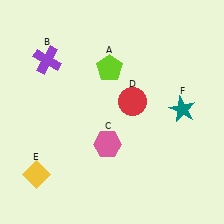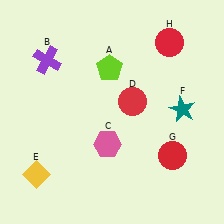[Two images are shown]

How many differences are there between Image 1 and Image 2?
There are 2 differences between the two images.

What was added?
A red circle (G), a red circle (H) were added in Image 2.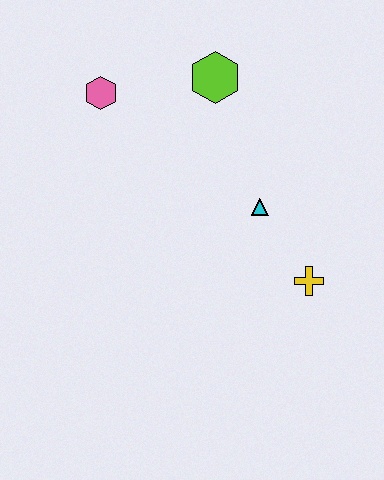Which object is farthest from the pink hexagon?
The yellow cross is farthest from the pink hexagon.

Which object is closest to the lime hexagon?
The pink hexagon is closest to the lime hexagon.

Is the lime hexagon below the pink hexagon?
No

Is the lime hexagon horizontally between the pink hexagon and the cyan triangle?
Yes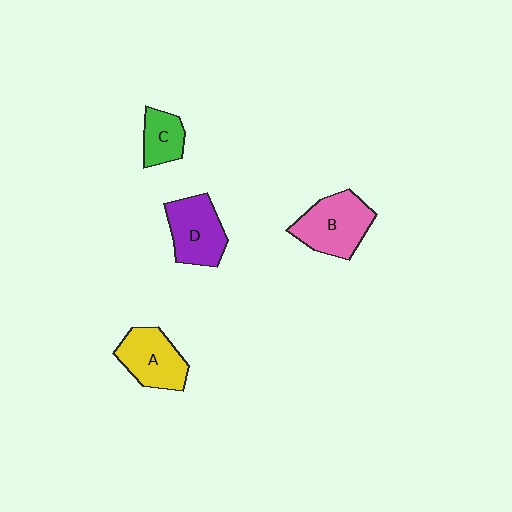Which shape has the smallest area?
Shape C (green).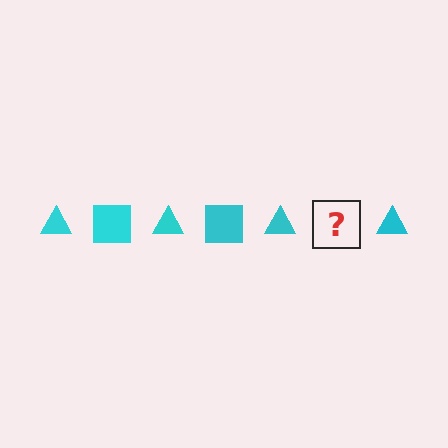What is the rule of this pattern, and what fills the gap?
The rule is that the pattern cycles through triangle, square shapes in cyan. The gap should be filled with a cyan square.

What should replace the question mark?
The question mark should be replaced with a cyan square.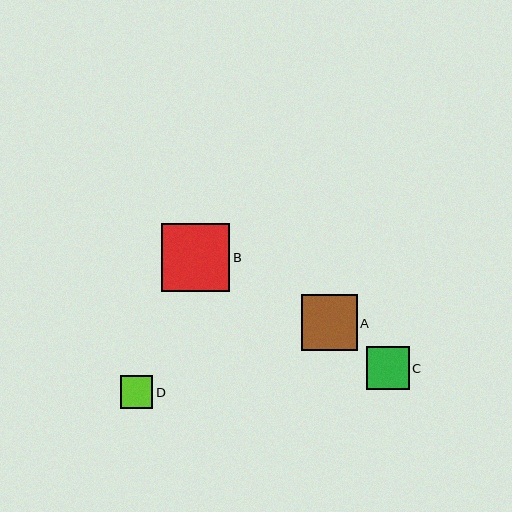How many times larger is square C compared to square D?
Square C is approximately 1.3 times the size of square D.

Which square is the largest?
Square B is the largest with a size of approximately 68 pixels.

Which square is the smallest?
Square D is the smallest with a size of approximately 33 pixels.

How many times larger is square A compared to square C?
Square A is approximately 1.3 times the size of square C.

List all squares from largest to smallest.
From largest to smallest: B, A, C, D.